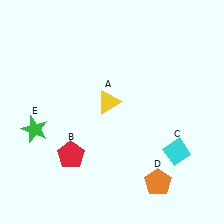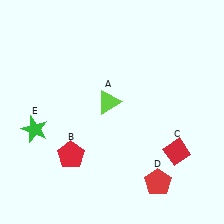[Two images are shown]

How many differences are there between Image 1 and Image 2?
There are 3 differences between the two images.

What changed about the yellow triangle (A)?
In Image 1, A is yellow. In Image 2, it changed to lime.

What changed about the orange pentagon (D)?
In Image 1, D is orange. In Image 2, it changed to red.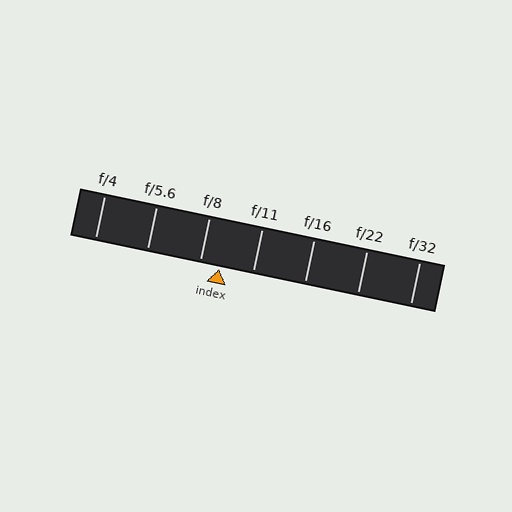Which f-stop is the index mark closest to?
The index mark is closest to f/8.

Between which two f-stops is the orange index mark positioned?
The index mark is between f/8 and f/11.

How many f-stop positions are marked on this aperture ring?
There are 7 f-stop positions marked.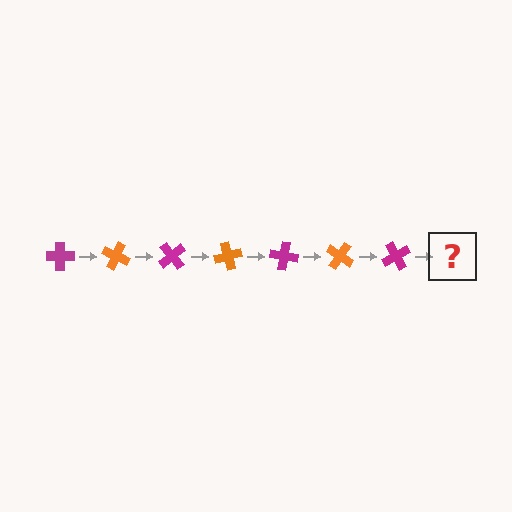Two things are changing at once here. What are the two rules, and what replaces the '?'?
The two rules are that it rotates 25 degrees each step and the color cycles through magenta and orange. The '?' should be an orange cross, rotated 175 degrees from the start.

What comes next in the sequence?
The next element should be an orange cross, rotated 175 degrees from the start.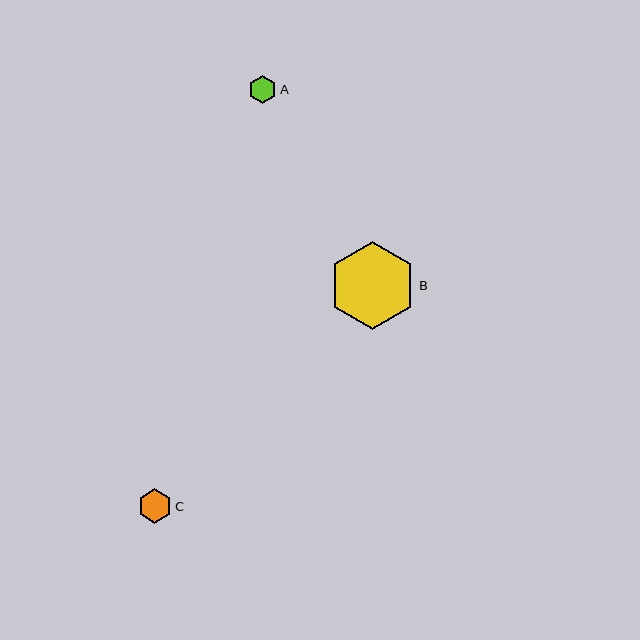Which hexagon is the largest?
Hexagon B is the largest with a size of approximately 87 pixels.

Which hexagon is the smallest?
Hexagon A is the smallest with a size of approximately 28 pixels.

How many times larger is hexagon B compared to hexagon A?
Hexagon B is approximately 3.1 times the size of hexagon A.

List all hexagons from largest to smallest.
From largest to smallest: B, C, A.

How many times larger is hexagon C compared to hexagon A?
Hexagon C is approximately 1.2 times the size of hexagon A.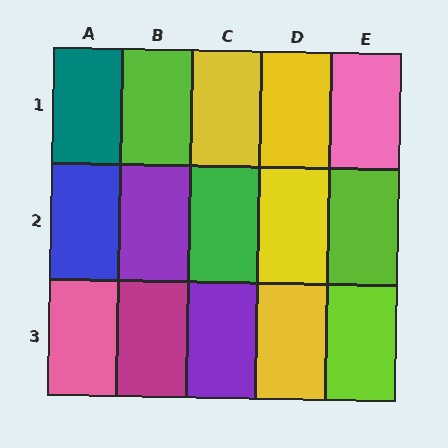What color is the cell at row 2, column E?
Lime.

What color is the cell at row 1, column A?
Teal.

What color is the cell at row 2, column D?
Yellow.